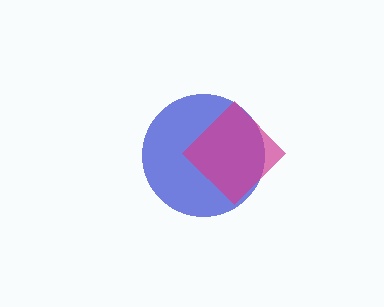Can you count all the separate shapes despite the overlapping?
Yes, there are 2 separate shapes.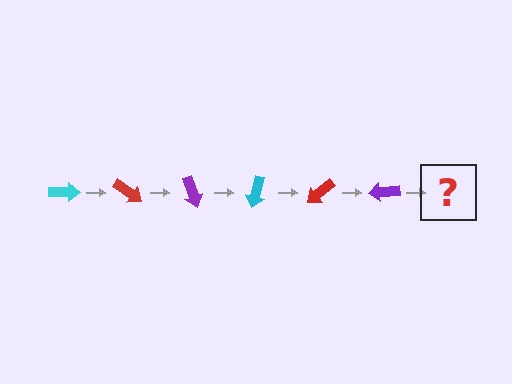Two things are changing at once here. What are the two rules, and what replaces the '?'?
The two rules are that it rotates 35 degrees each step and the color cycles through cyan, red, and purple. The '?' should be a cyan arrow, rotated 210 degrees from the start.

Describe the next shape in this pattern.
It should be a cyan arrow, rotated 210 degrees from the start.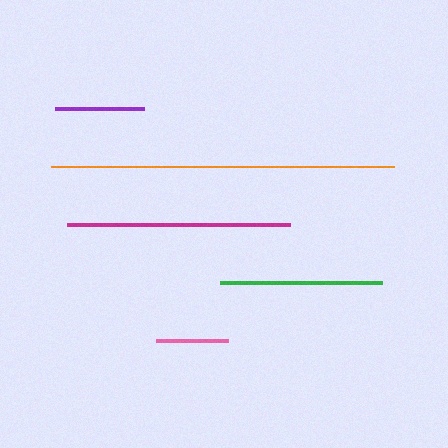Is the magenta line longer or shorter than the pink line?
The magenta line is longer than the pink line.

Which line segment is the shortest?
The pink line is the shortest at approximately 72 pixels.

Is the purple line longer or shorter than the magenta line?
The magenta line is longer than the purple line.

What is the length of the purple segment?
The purple segment is approximately 89 pixels long.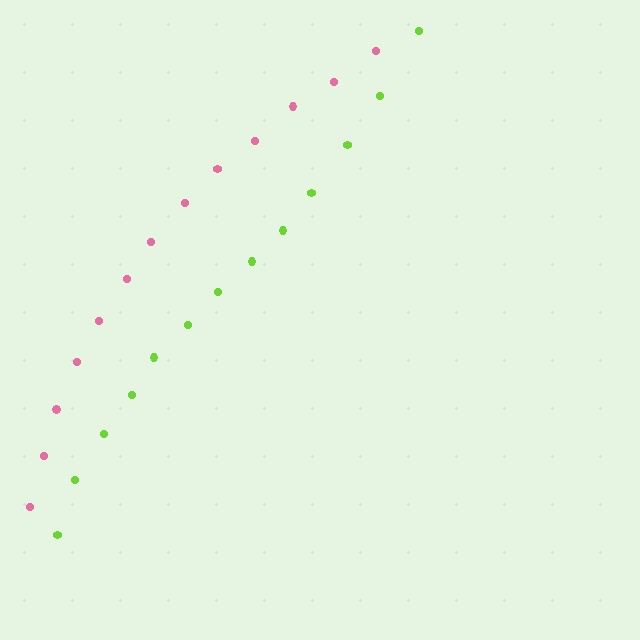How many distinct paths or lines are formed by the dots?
There are 2 distinct paths.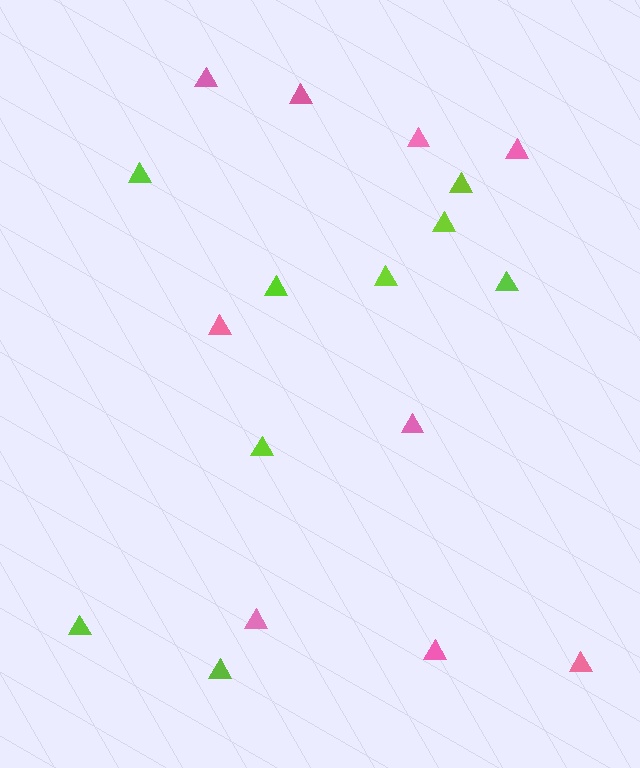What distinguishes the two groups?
There are 2 groups: one group of lime triangles (9) and one group of pink triangles (9).